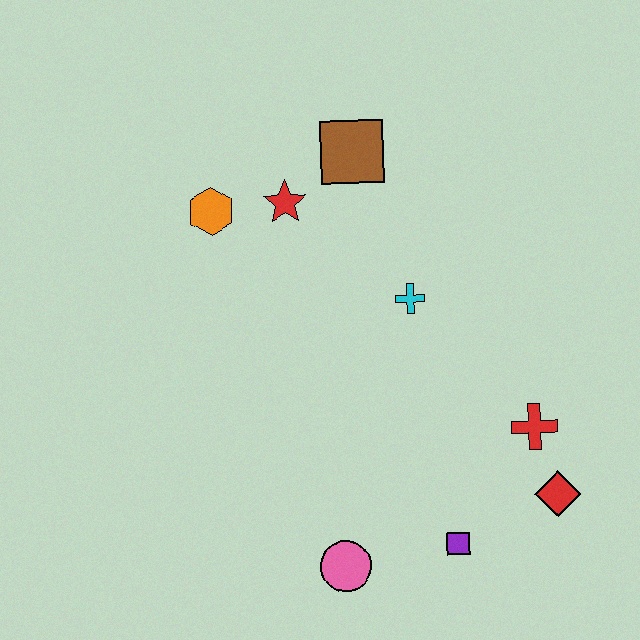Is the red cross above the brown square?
No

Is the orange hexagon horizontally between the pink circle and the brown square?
No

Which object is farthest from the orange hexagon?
The red diamond is farthest from the orange hexagon.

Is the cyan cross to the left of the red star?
No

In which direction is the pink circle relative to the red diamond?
The pink circle is to the left of the red diamond.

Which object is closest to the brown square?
The red star is closest to the brown square.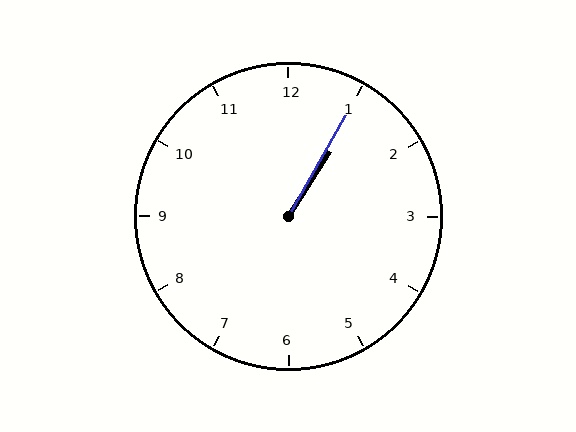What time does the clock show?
1:05.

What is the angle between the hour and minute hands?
Approximately 2 degrees.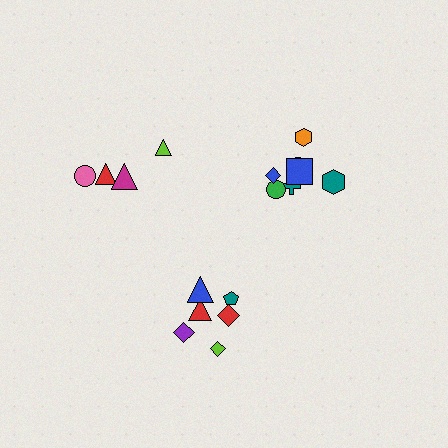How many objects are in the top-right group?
There are 7 objects.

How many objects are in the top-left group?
There are 4 objects.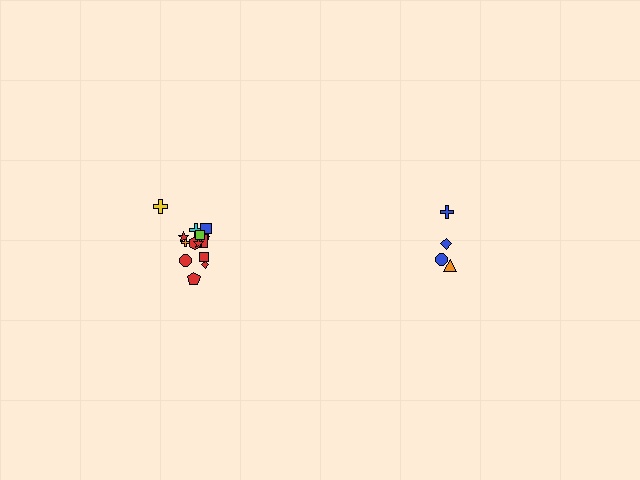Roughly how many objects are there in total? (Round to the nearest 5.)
Roughly 20 objects in total.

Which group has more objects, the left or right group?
The left group.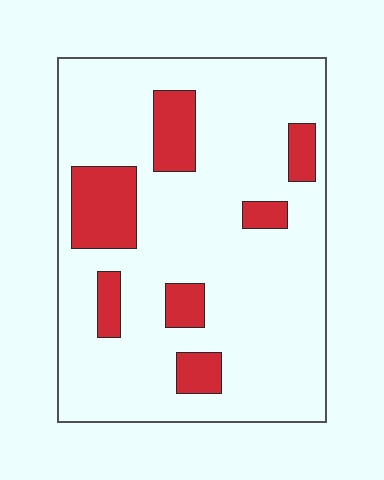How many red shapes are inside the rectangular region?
7.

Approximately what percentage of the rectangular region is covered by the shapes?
Approximately 15%.